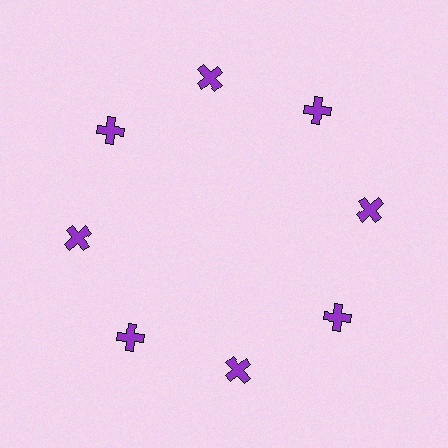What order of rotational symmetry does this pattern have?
This pattern has 8-fold rotational symmetry.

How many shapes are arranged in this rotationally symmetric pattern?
There are 8 shapes, arranged in 8 groups of 1.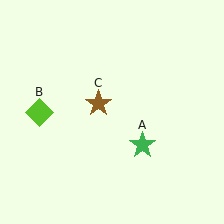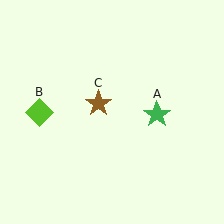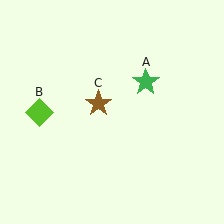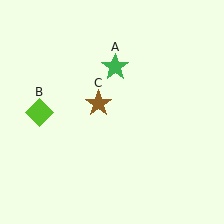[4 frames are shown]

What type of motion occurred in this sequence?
The green star (object A) rotated counterclockwise around the center of the scene.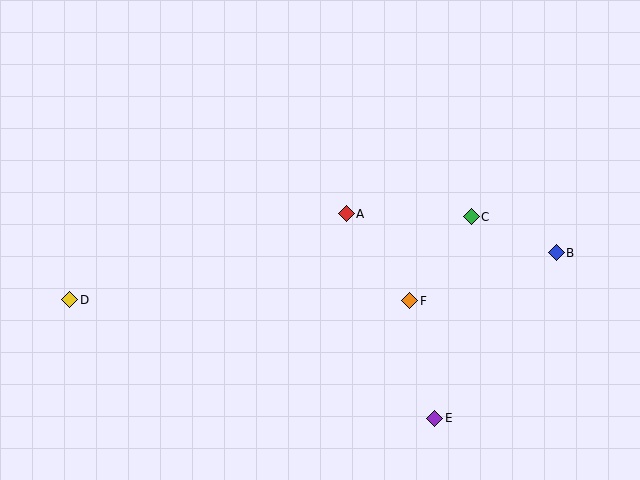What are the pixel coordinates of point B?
Point B is at (556, 253).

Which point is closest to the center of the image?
Point A at (346, 214) is closest to the center.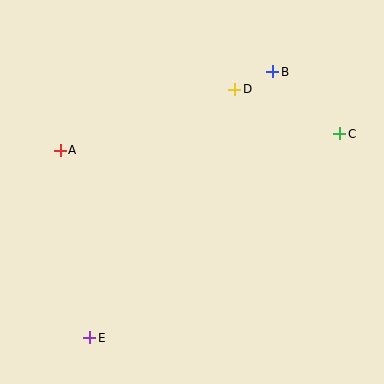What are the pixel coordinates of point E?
Point E is at (90, 338).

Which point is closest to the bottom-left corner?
Point E is closest to the bottom-left corner.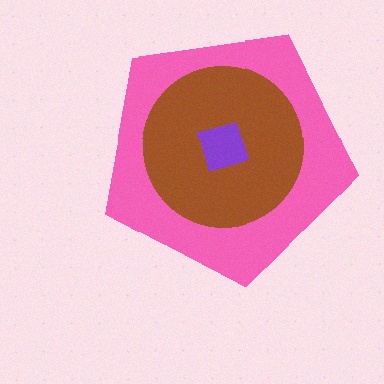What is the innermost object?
The purple square.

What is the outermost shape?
The pink pentagon.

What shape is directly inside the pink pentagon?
The brown circle.